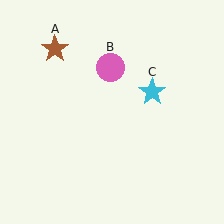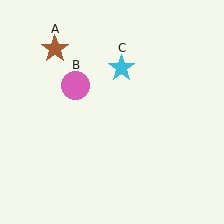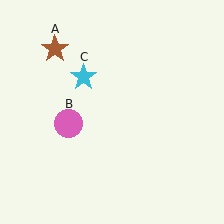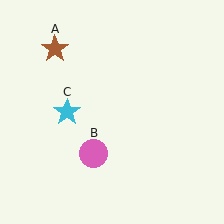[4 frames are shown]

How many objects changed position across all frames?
2 objects changed position: pink circle (object B), cyan star (object C).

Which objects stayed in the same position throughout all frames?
Brown star (object A) remained stationary.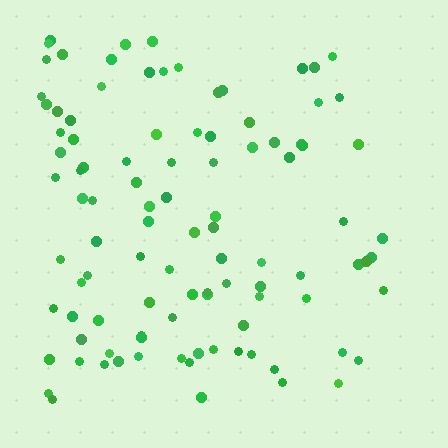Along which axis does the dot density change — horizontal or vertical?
Horizontal.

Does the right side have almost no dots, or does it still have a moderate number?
Still a moderate number, just noticeably fewer than the left.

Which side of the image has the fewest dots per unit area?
The right.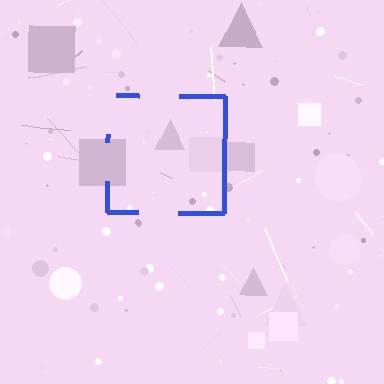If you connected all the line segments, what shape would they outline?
They would outline a square.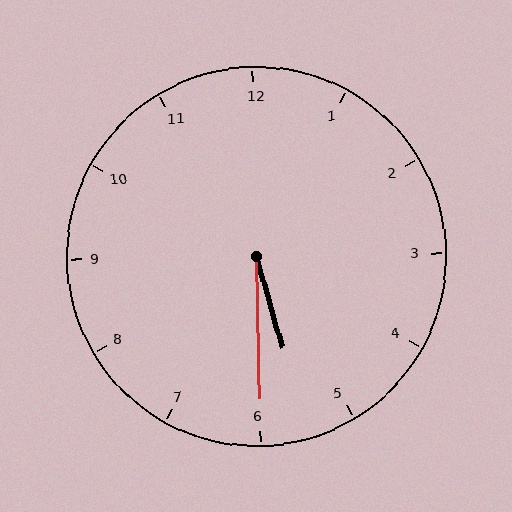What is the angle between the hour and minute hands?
Approximately 15 degrees.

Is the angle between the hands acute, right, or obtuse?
It is acute.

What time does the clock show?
5:30.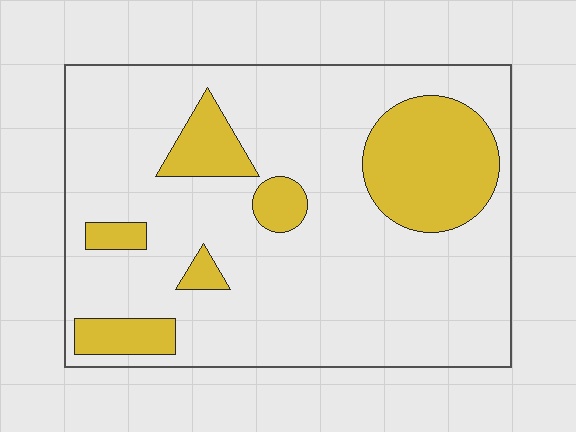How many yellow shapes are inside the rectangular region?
6.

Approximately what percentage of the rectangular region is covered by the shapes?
Approximately 20%.